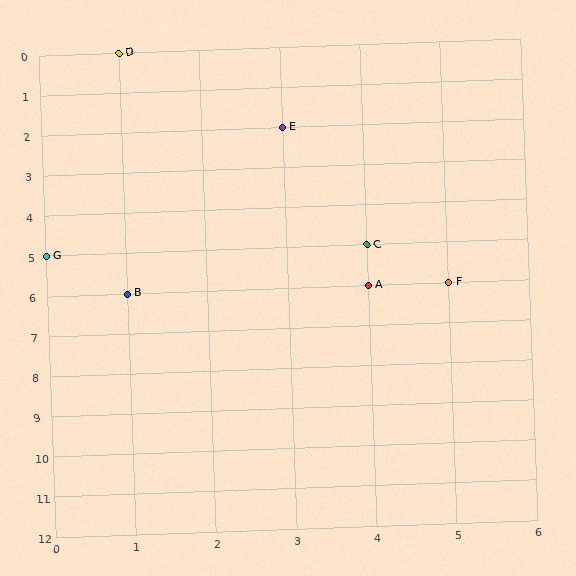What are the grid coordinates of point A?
Point A is at grid coordinates (4, 6).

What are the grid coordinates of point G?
Point G is at grid coordinates (0, 5).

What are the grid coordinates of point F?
Point F is at grid coordinates (5, 6).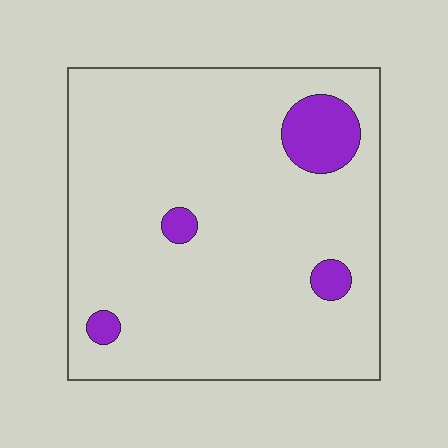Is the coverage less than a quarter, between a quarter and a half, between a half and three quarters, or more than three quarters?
Less than a quarter.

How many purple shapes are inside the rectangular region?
4.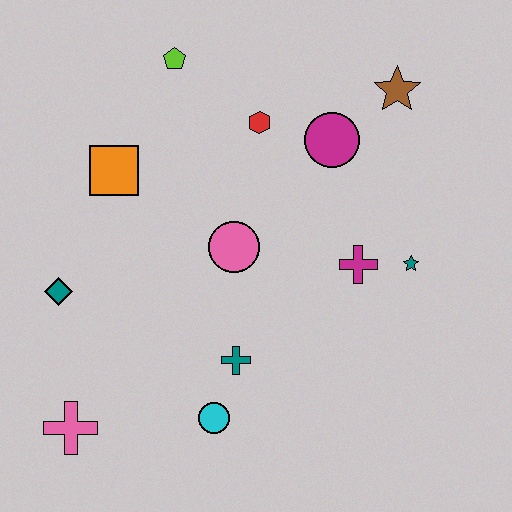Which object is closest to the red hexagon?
The magenta circle is closest to the red hexagon.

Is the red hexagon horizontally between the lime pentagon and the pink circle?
No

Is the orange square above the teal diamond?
Yes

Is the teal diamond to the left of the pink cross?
Yes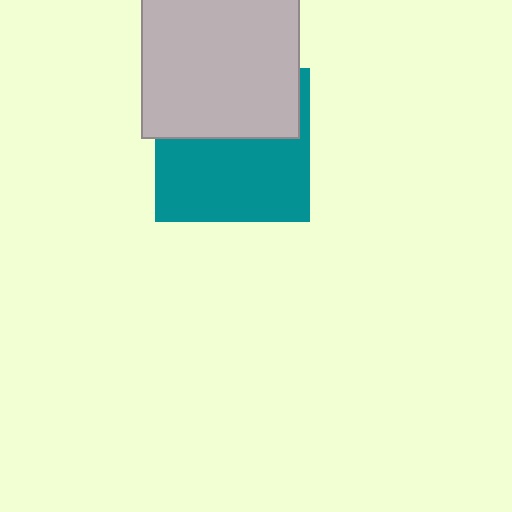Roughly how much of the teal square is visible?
About half of it is visible (roughly 56%).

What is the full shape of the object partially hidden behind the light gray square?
The partially hidden object is a teal square.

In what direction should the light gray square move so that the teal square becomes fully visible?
The light gray square should move up. That is the shortest direction to clear the overlap and leave the teal square fully visible.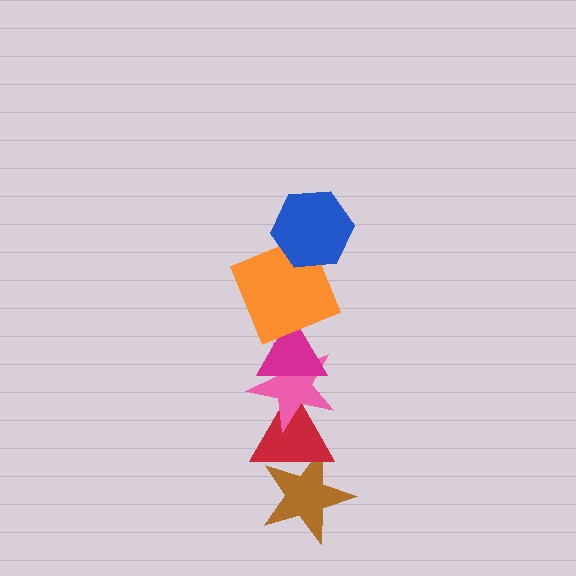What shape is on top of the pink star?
The magenta triangle is on top of the pink star.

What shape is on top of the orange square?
The blue hexagon is on top of the orange square.